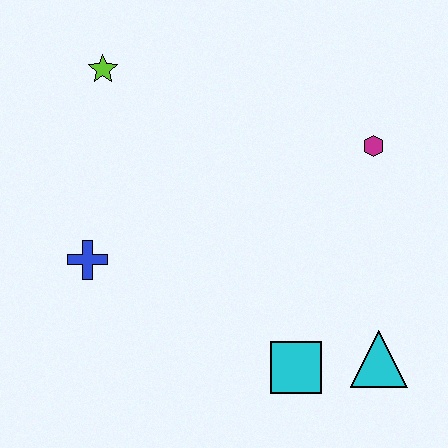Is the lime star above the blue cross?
Yes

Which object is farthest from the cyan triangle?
The lime star is farthest from the cyan triangle.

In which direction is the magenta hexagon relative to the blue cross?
The magenta hexagon is to the right of the blue cross.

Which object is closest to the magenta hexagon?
The cyan triangle is closest to the magenta hexagon.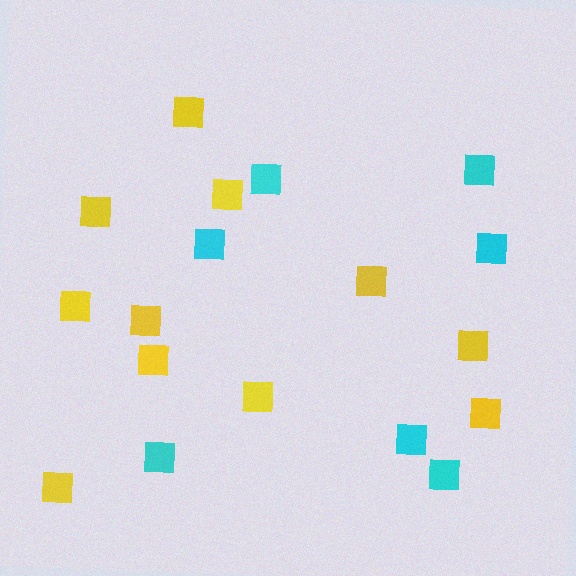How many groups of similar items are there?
There are 2 groups: one group of yellow squares (11) and one group of cyan squares (7).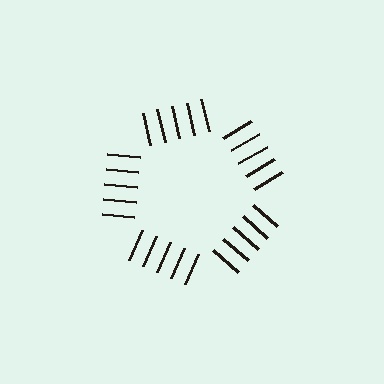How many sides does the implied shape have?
5 sides — the line-ends trace a pentagon.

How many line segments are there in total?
25 — 5 along each of the 5 edges.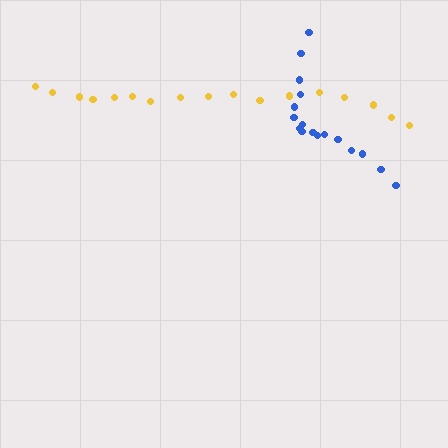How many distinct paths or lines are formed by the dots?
There are 2 distinct paths.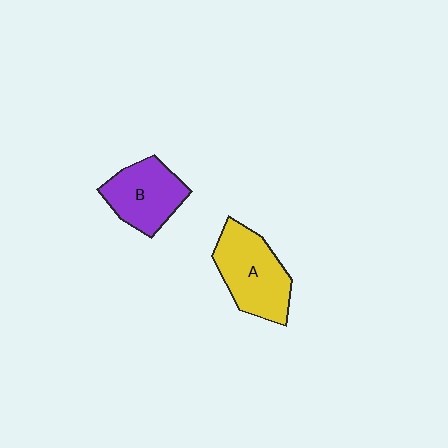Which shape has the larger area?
Shape A (yellow).